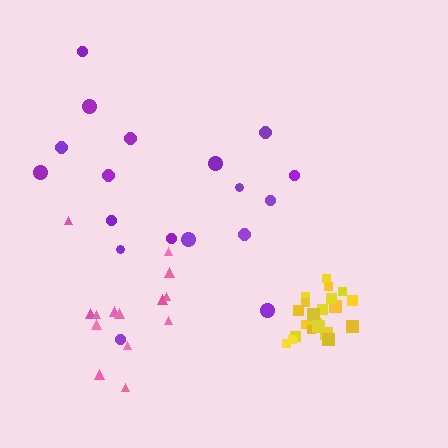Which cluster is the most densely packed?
Yellow.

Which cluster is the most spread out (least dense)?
Purple.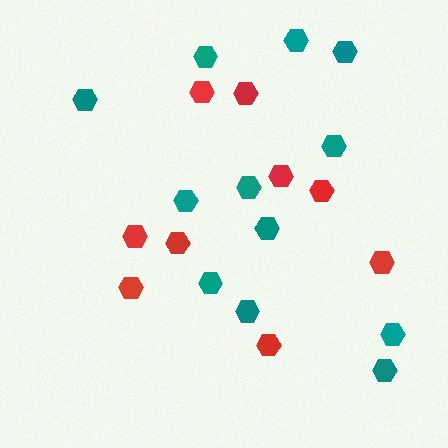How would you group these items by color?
There are 2 groups: one group of red hexagons (9) and one group of teal hexagons (12).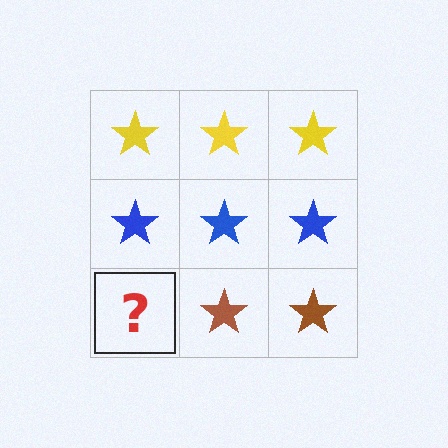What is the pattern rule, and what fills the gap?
The rule is that each row has a consistent color. The gap should be filled with a brown star.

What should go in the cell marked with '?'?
The missing cell should contain a brown star.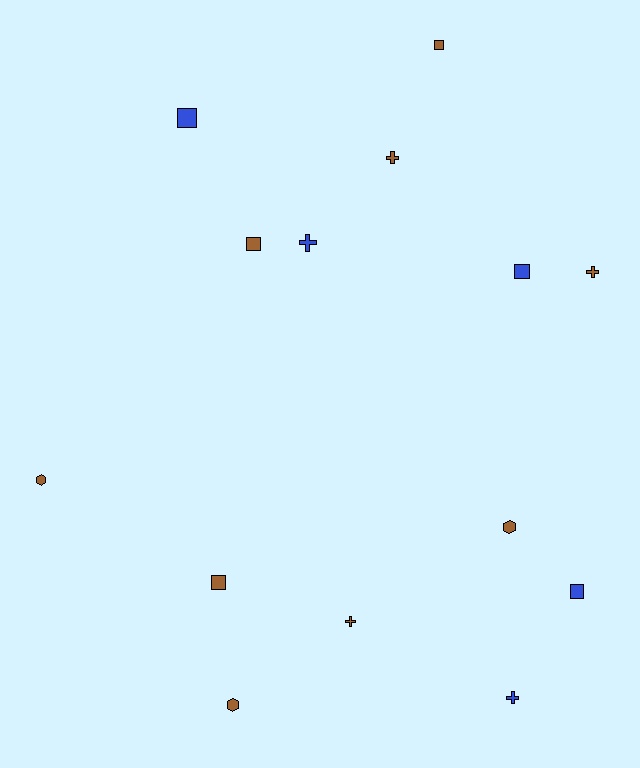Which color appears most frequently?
Brown, with 9 objects.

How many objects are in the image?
There are 14 objects.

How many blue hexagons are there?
There are no blue hexagons.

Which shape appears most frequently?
Square, with 6 objects.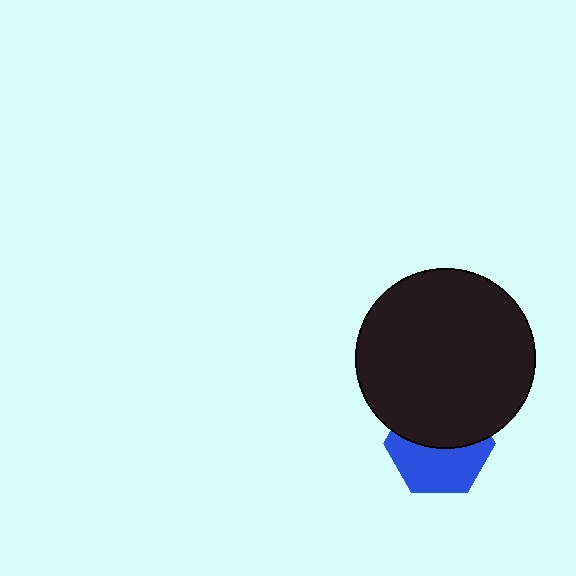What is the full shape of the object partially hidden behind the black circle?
The partially hidden object is a blue hexagon.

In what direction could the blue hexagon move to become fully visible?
The blue hexagon could move down. That would shift it out from behind the black circle entirely.